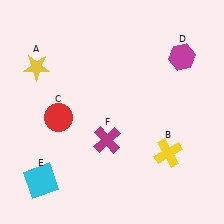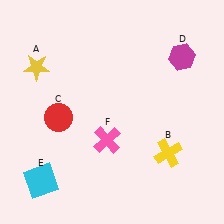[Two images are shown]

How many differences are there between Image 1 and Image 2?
There is 1 difference between the two images.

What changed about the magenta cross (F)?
In Image 1, F is magenta. In Image 2, it changed to pink.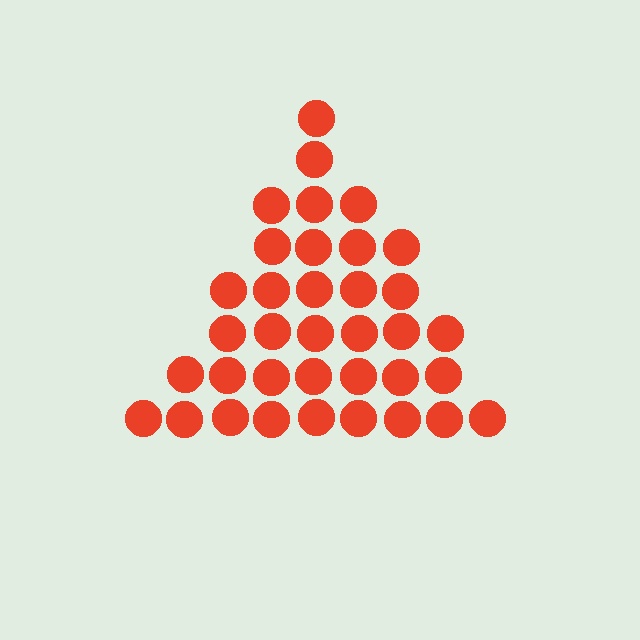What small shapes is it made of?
It is made of small circles.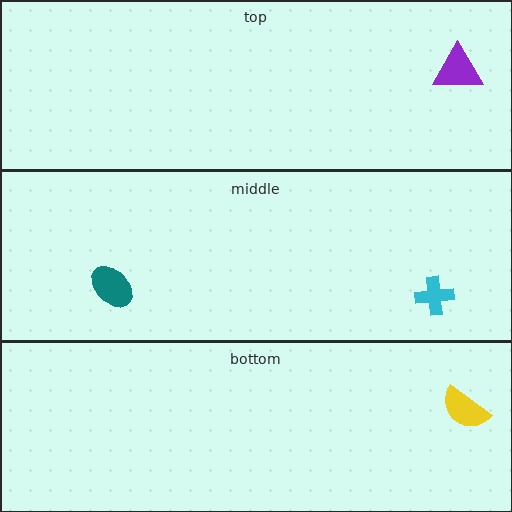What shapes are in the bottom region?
The yellow semicircle.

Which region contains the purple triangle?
The top region.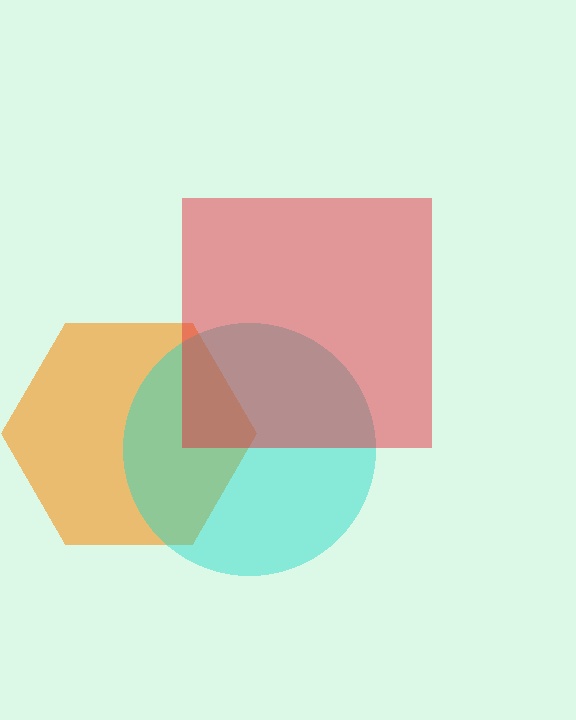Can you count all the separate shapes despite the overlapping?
Yes, there are 3 separate shapes.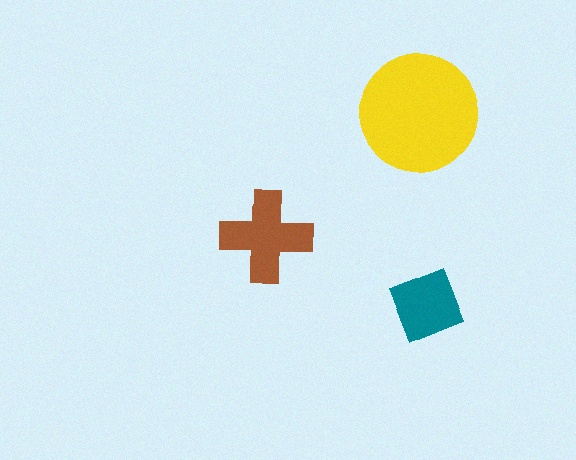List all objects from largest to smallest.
The yellow circle, the brown cross, the teal square.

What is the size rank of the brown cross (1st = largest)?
2nd.